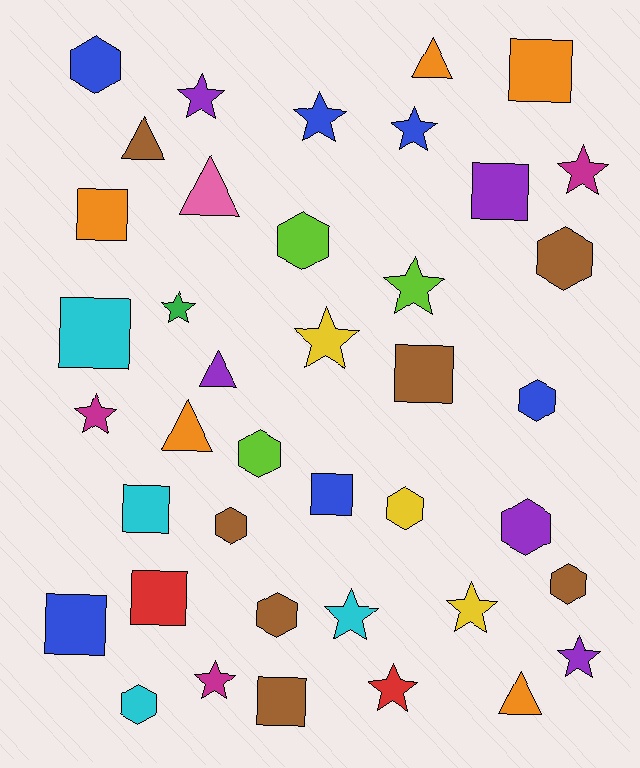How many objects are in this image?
There are 40 objects.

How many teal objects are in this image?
There are no teal objects.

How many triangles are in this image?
There are 6 triangles.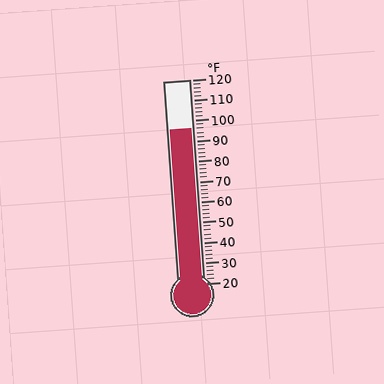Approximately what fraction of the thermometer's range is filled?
The thermometer is filled to approximately 75% of its range.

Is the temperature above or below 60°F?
The temperature is above 60°F.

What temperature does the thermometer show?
The thermometer shows approximately 96°F.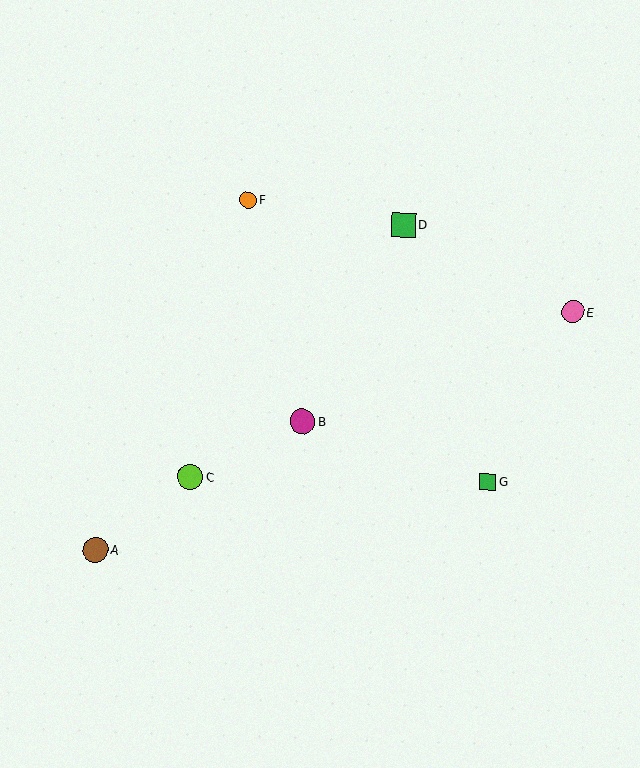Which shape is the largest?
The magenta circle (labeled B) is the largest.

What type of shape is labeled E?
Shape E is a pink circle.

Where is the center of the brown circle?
The center of the brown circle is at (96, 550).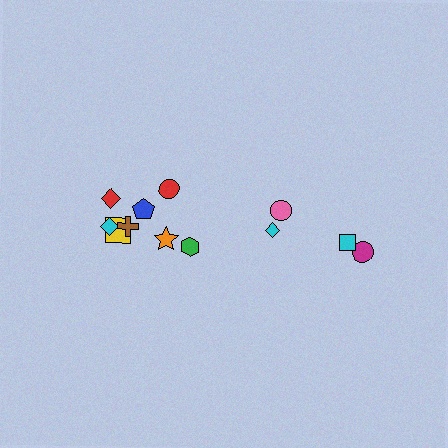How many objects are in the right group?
There are 4 objects.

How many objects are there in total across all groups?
There are 12 objects.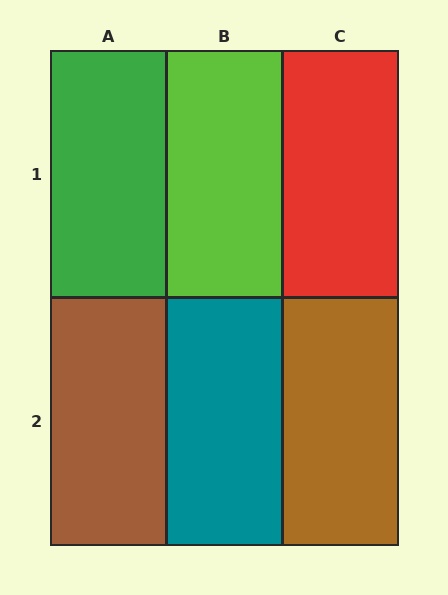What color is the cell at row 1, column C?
Red.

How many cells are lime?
1 cell is lime.